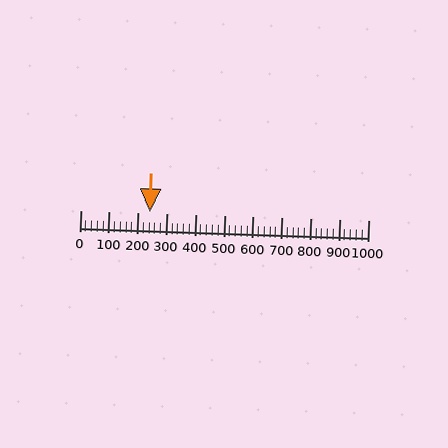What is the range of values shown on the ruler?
The ruler shows values from 0 to 1000.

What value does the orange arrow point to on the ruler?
The orange arrow points to approximately 240.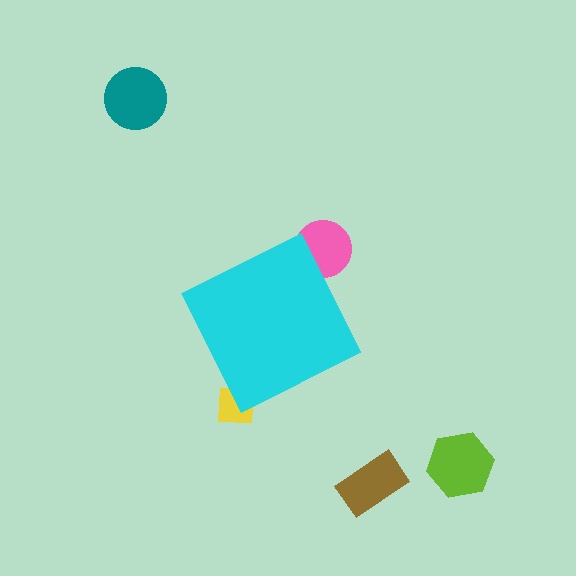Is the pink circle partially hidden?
Yes, the pink circle is partially hidden behind the cyan diamond.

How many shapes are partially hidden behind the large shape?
2 shapes are partially hidden.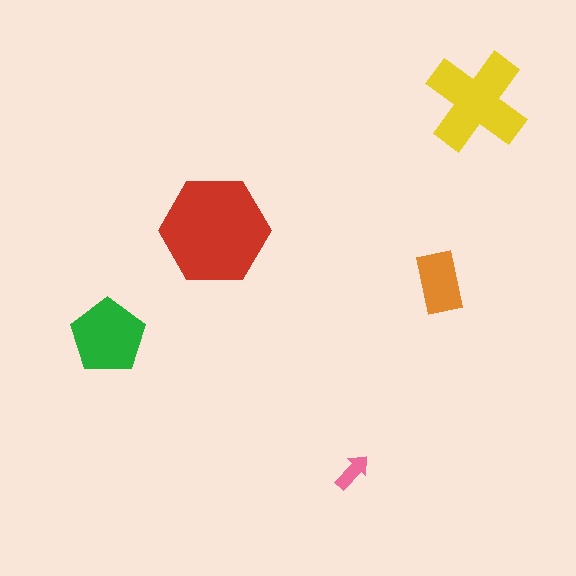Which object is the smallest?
The pink arrow.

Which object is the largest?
The red hexagon.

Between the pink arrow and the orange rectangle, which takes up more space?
The orange rectangle.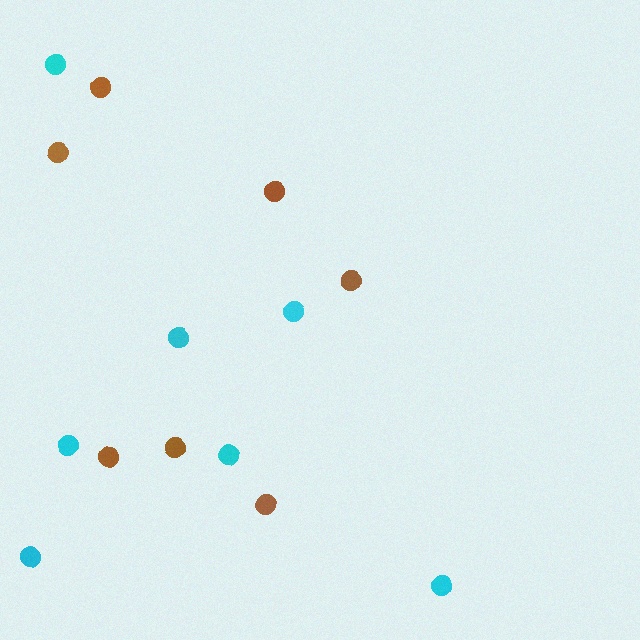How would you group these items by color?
There are 2 groups: one group of cyan circles (7) and one group of brown circles (7).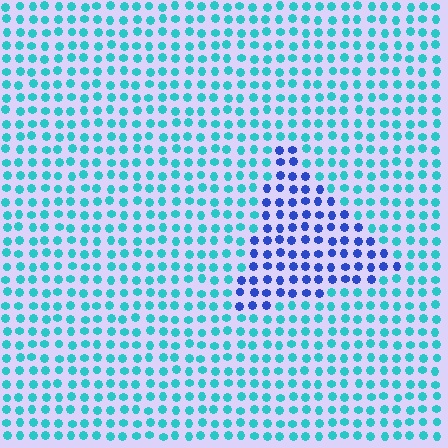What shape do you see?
I see a triangle.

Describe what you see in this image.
The image is filled with small cyan elements in a uniform arrangement. A triangle-shaped region is visible where the elements are tinted to a slightly different hue, forming a subtle color boundary.